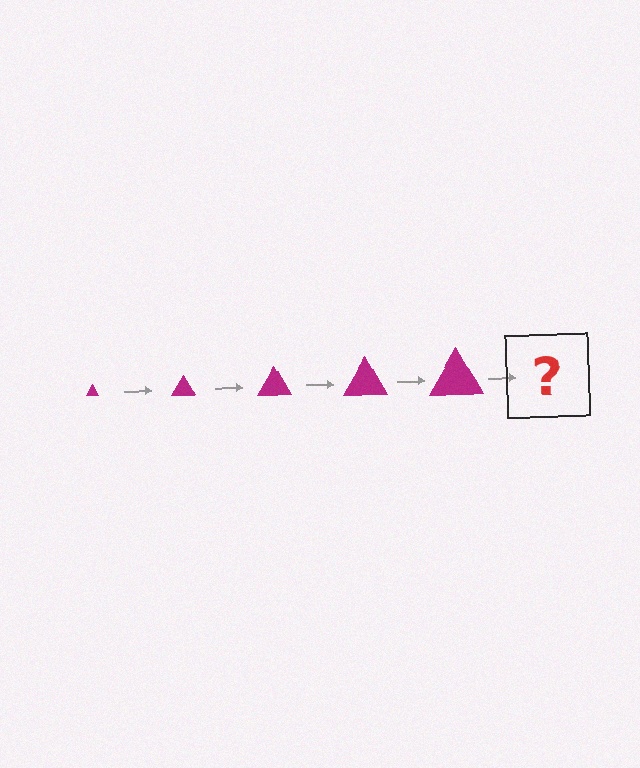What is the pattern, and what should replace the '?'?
The pattern is that the triangle gets progressively larger each step. The '?' should be a magenta triangle, larger than the previous one.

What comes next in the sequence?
The next element should be a magenta triangle, larger than the previous one.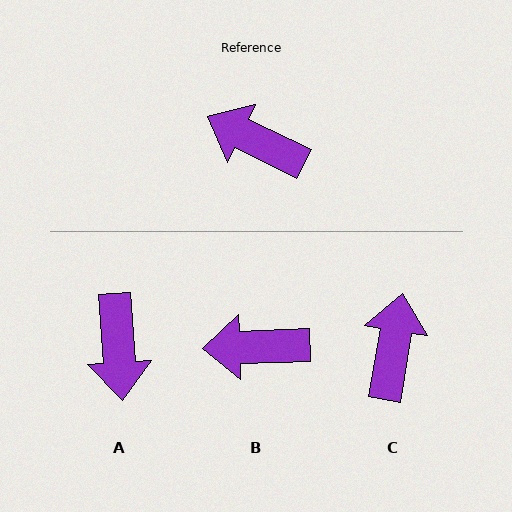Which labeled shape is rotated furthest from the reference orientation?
A, about 120 degrees away.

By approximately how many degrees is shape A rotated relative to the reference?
Approximately 120 degrees counter-clockwise.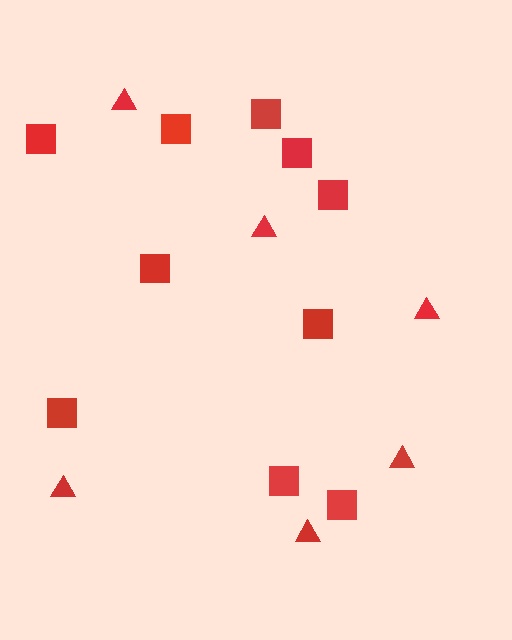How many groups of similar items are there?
There are 2 groups: one group of squares (10) and one group of triangles (6).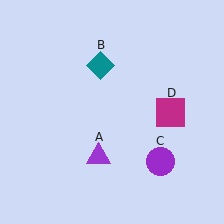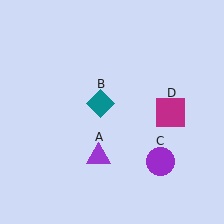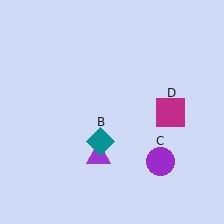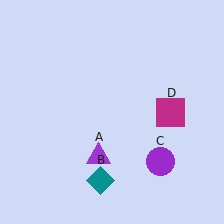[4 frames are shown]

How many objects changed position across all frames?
1 object changed position: teal diamond (object B).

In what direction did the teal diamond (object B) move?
The teal diamond (object B) moved down.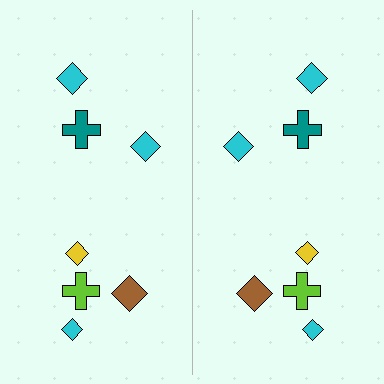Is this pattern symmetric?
Yes, this pattern has bilateral (reflection) symmetry.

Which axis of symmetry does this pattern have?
The pattern has a vertical axis of symmetry running through the center of the image.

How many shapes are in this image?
There are 14 shapes in this image.